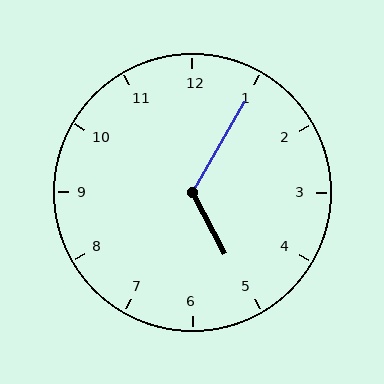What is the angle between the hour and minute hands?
Approximately 122 degrees.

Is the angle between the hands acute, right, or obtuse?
It is obtuse.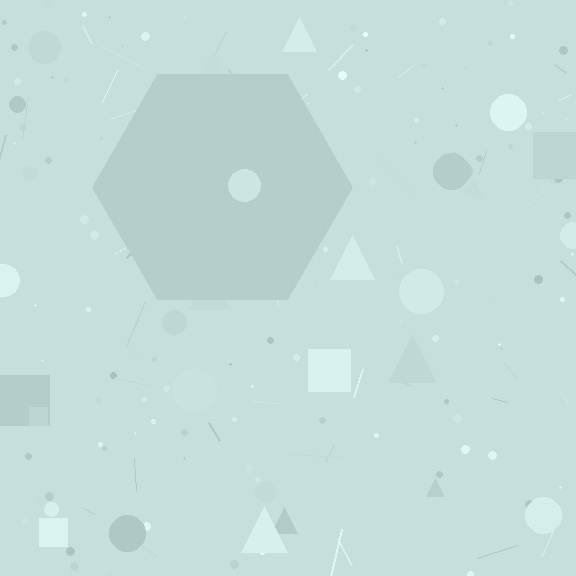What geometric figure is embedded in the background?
A hexagon is embedded in the background.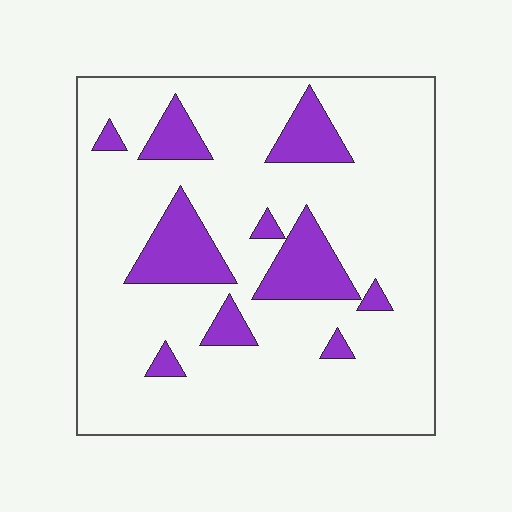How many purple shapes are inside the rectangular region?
10.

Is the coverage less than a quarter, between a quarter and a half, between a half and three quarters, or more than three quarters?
Less than a quarter.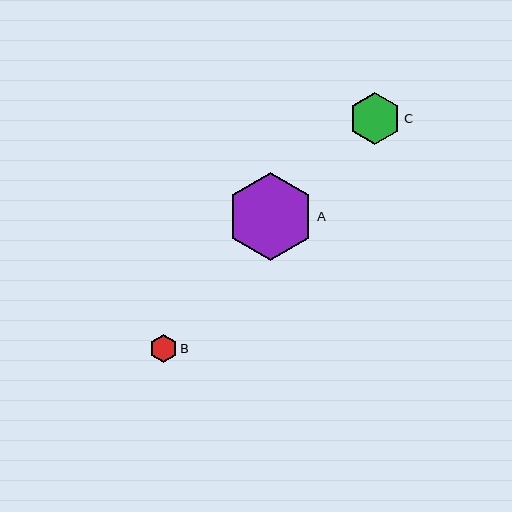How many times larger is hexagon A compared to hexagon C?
Hexagon A is approximately 1.7 times the size of hexagon C.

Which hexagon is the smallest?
Hexagon B is the smallest with a size of approximately 28 pixels.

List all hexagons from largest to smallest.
From largest to smallest: A, C, B.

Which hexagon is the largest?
Hexagon A is the largest with a size of approximately 87 pixels.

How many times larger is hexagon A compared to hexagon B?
Hexagon A is approximately 3.1 times the size of hexagon B.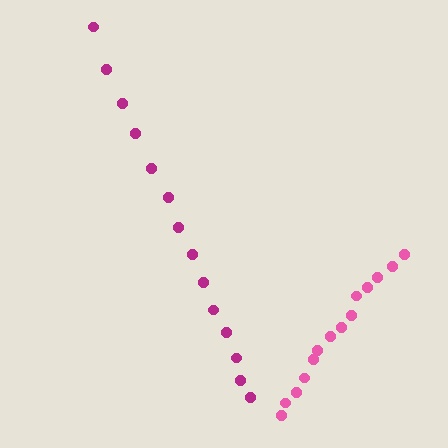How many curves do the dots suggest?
There are 2 distinct paths.